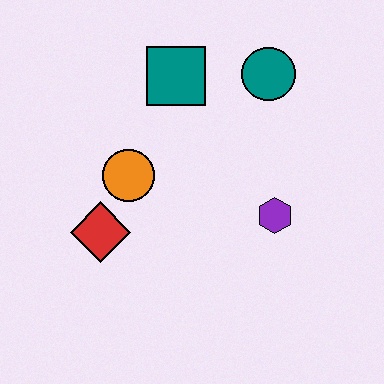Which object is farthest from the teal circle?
The red diamond is farthest from the teal circle.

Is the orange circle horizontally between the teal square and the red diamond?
Yes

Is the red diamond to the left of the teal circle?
Yes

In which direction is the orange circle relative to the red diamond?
The orange circle is above the red diamond.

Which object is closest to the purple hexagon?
The teal circle is closest to the purple hexagon.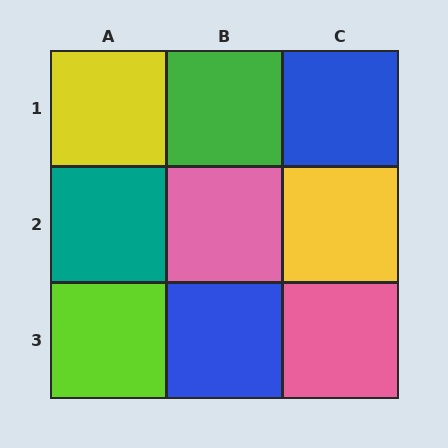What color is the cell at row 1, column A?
Yellow.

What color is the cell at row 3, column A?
Lime.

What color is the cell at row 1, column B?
Green.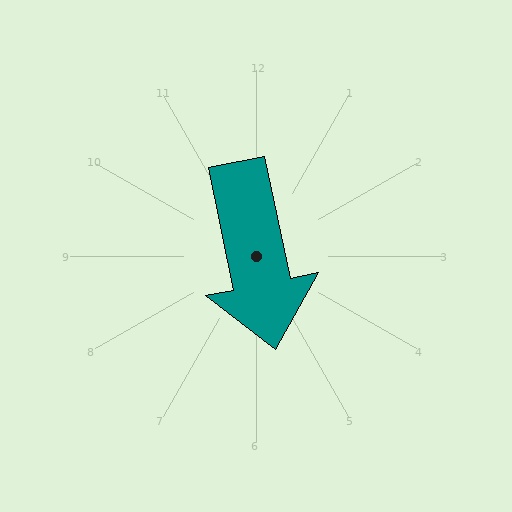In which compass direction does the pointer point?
South.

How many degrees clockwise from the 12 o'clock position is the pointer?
Approximately 168 degrees.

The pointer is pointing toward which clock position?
Roughly 6 o'clock.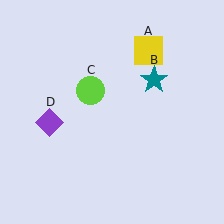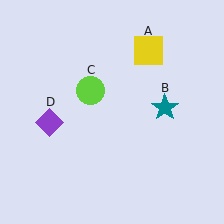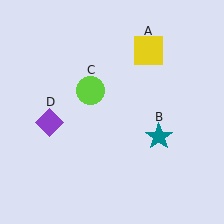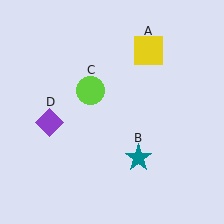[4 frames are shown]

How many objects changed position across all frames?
1 object changed position: teal star (object B).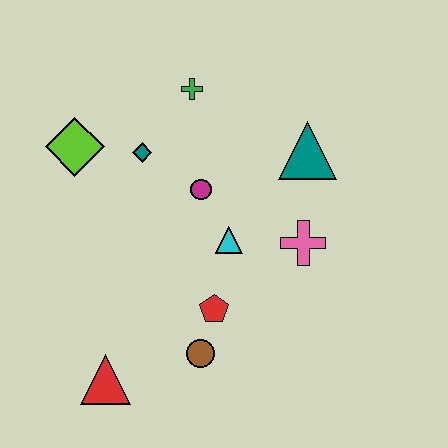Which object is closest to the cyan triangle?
The magenta circle is closest to the cyan triangle.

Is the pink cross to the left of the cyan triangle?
No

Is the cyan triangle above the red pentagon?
Yes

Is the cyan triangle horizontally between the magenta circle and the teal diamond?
No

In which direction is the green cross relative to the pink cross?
The green cross is above the pink cross.